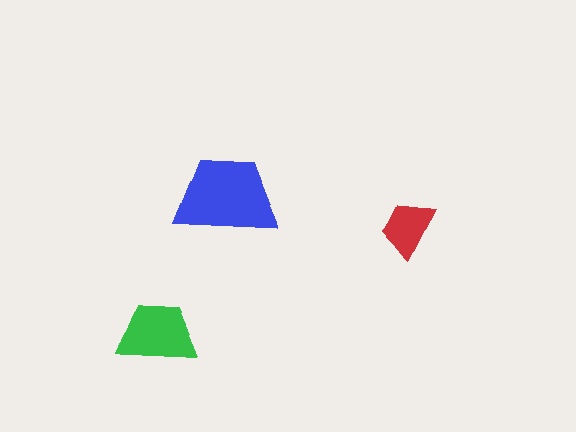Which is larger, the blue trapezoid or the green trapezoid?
The blue one.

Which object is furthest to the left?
The green trapezoid is leftmost.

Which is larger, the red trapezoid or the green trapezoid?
The green one.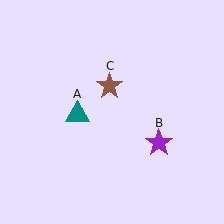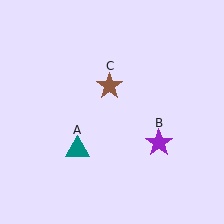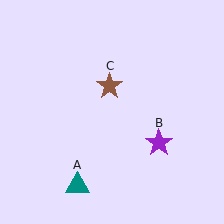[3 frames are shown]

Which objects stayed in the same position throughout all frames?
Purple star (object B) and brown star (object C) remained stationary.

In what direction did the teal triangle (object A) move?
The teal triangle (object A) moved down.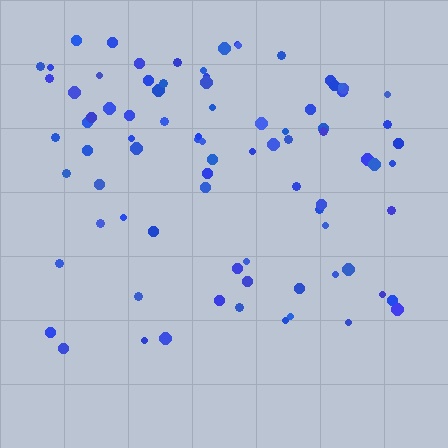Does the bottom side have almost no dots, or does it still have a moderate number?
Still a moderate number, just noticeably fewer than the top.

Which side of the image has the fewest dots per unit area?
The bottom.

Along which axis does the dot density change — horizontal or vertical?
Vertical.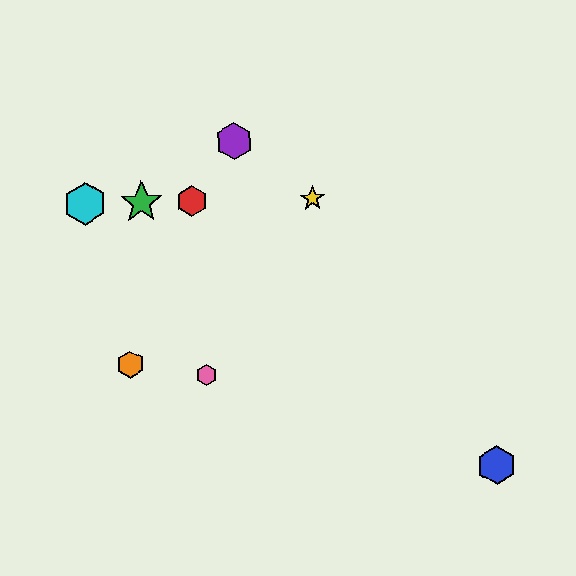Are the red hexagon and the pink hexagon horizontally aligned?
No, the red hexagon is at y≈201 and the pink hexagon is at y≈375.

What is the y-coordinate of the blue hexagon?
The blue hexagon is at y≈465.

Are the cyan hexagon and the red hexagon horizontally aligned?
Yes, both are at y≈204.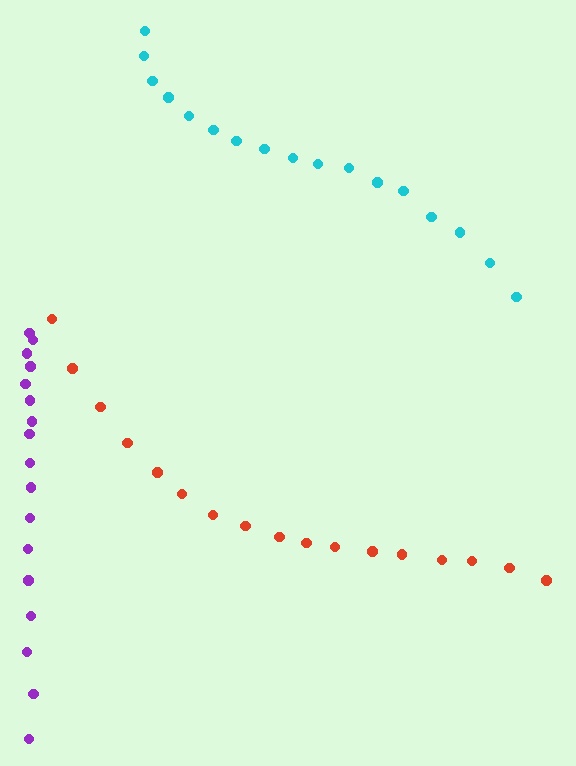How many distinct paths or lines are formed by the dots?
There are 3 distinct paths.